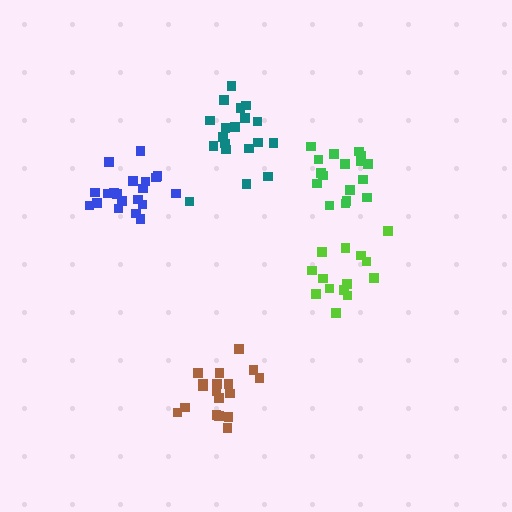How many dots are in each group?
Group 1: 17 dots, Group 2: 20 dots, Group 3: 19 dots, Group 4: 19 dots, Group 5: 14 dots (89 total).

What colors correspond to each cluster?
The clusters are colored: green, blue, brown, teal, lime.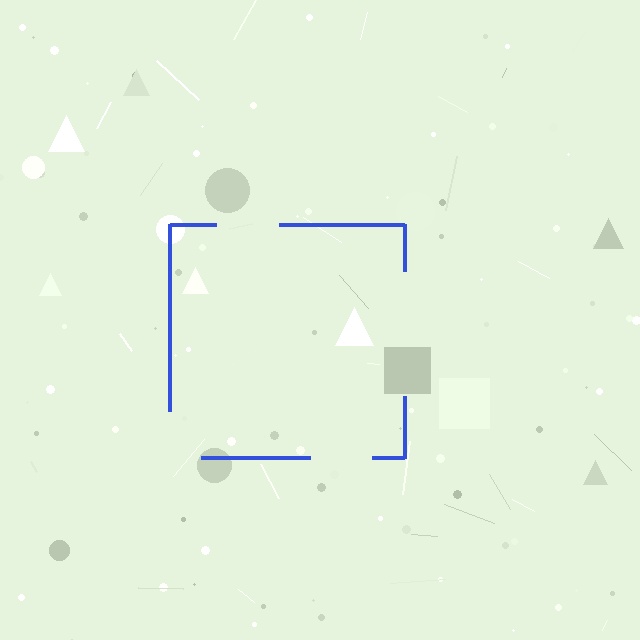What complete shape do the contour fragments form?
The contour fragments form a square.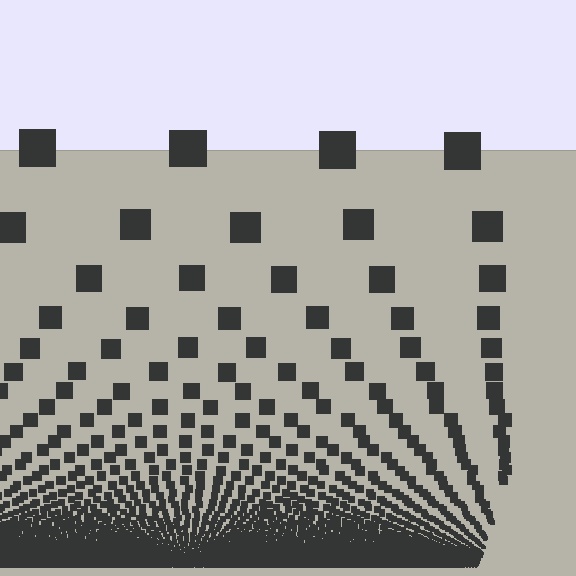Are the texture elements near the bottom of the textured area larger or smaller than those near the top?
Smaller. The gradient is inverted — elements near the bottom are smaller and denser.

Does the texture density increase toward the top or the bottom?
Density increases toward the bottom.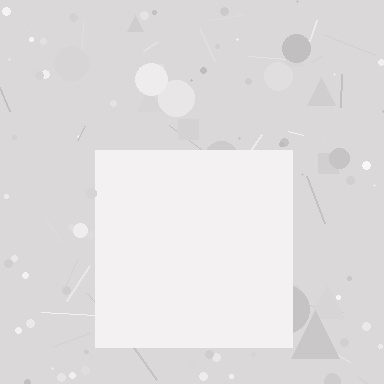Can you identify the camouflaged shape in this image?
The camouflaged shape is a square.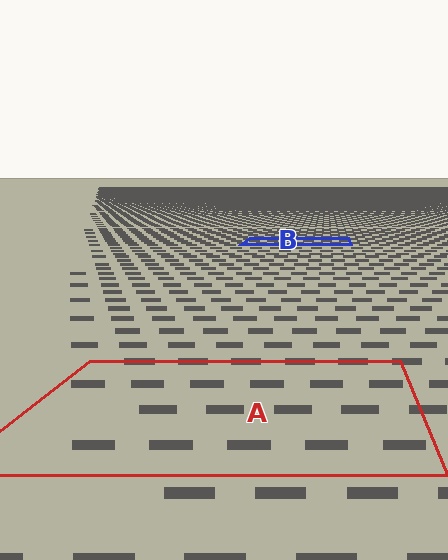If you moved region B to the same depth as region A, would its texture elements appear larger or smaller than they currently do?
They would appear larger. At a closer depth, the same texture elements are projected at a bigger on-screen size.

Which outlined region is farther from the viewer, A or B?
Region B is farther from the viewer — the texture elements inside it appear smaller and more densely packed.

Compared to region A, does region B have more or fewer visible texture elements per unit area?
Region B has more texture elements per unit area — they are packed more densely because it is farther away.